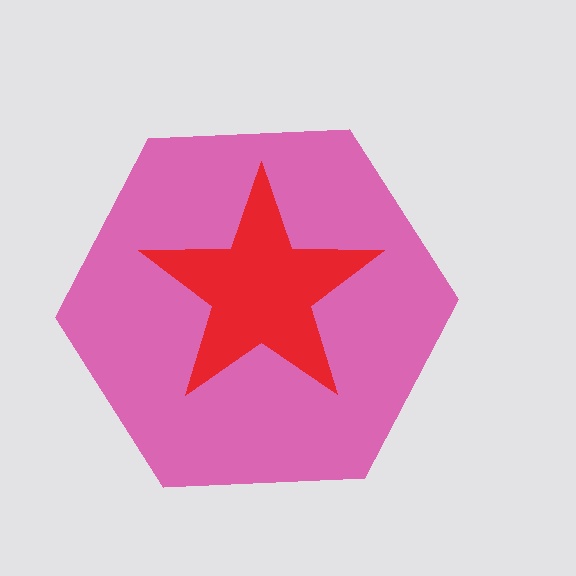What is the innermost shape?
The red star.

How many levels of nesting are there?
2.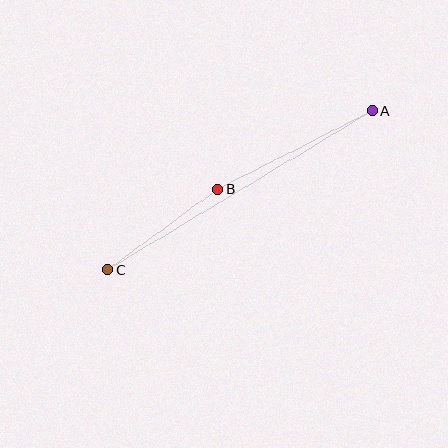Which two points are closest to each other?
Points B and C are closest to each other.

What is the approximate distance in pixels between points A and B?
The distance between A and B is approximately 173 pixels.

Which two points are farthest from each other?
Points A and C are farthest from each other.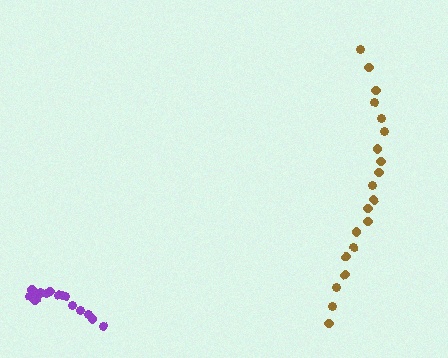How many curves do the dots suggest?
There are 2 distinct paths.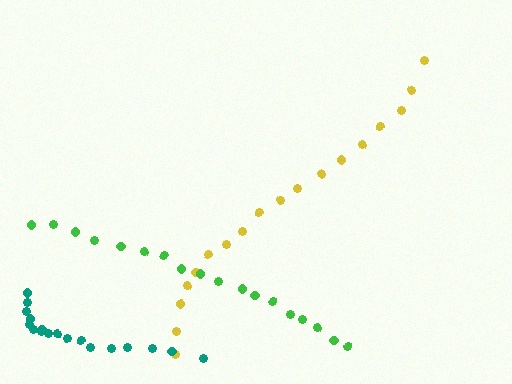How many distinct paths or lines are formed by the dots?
There are 3 distinct paths.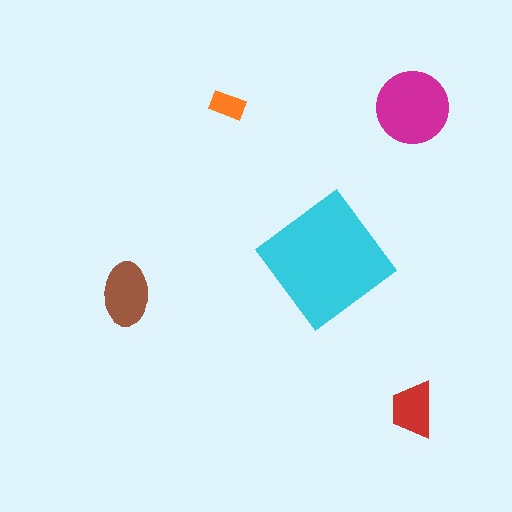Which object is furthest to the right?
The magenta circle is rightmost.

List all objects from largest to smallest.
The cyan diamond, the magenta circle, the brown ellipse, the red trapezoid, the orange rectangle.